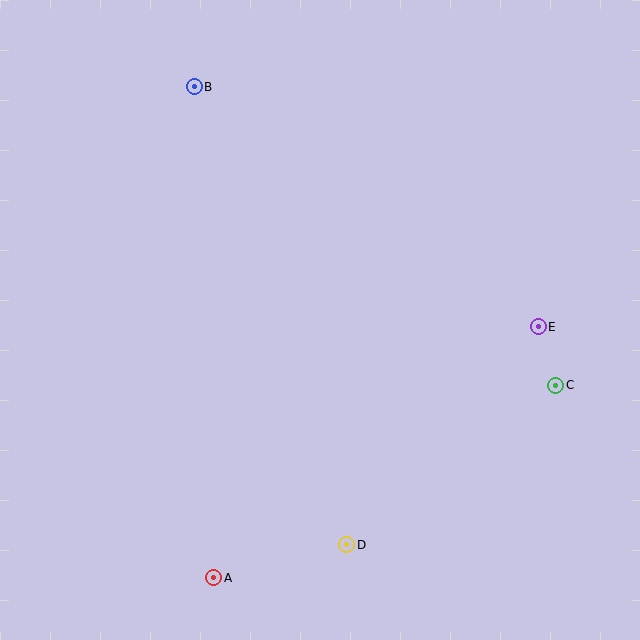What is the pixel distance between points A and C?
The distance between A and C is 392 pixels.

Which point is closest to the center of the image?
Point E at (538, 327) is closest to the center.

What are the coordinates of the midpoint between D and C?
The midpoint between D and C is at (451, 465).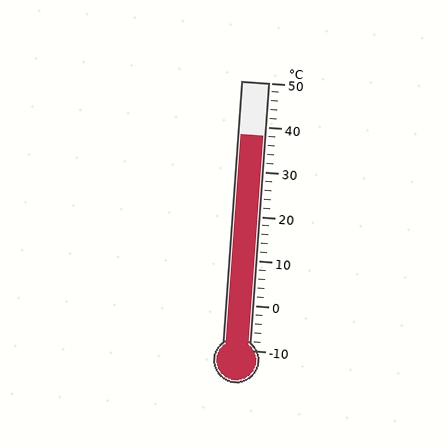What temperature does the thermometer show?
The thermometer shows approximately 38°C.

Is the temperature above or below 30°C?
The temperature is above 30°C.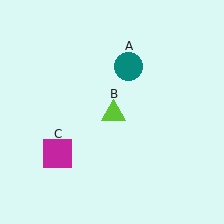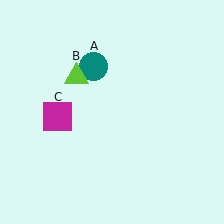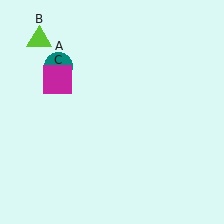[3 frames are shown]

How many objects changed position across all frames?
3 objects changed position: teal circle (object A), lime triangle (object B), magenta square (object C).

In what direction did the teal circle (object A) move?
The teal circle (object A) moved left.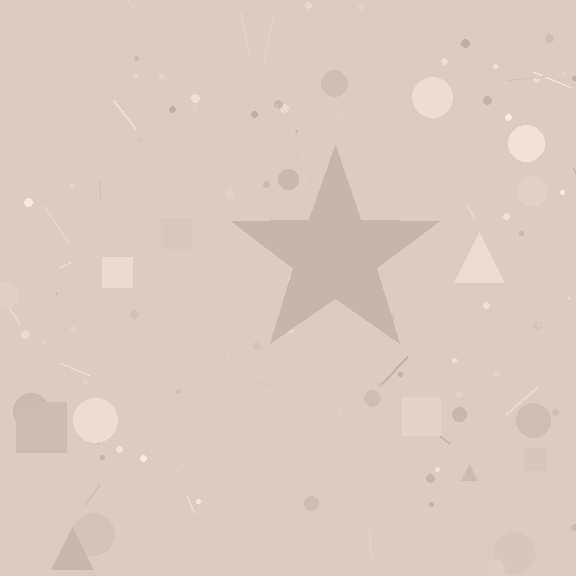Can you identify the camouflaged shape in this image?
The camouflaged shape is a star.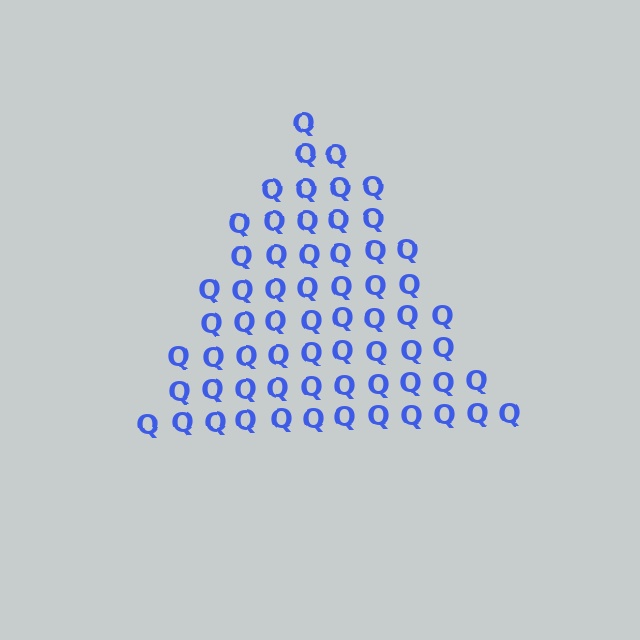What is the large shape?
The large shape is a triangle.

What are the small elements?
The small elements are letter Q's.